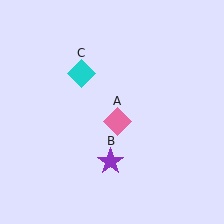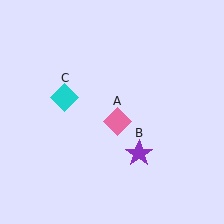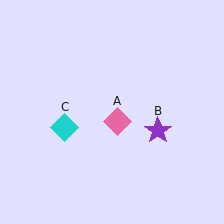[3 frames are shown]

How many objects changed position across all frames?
2 objects changed position: purple star (object B), cyan diamond (object C).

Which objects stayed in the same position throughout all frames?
Pink diamond (object A) remained stationary.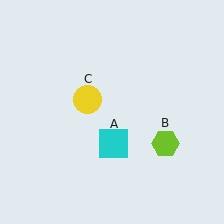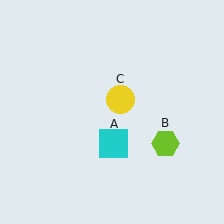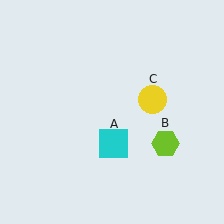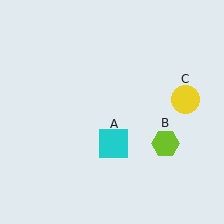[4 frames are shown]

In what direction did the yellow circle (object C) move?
The yellow circle (object C) moved right.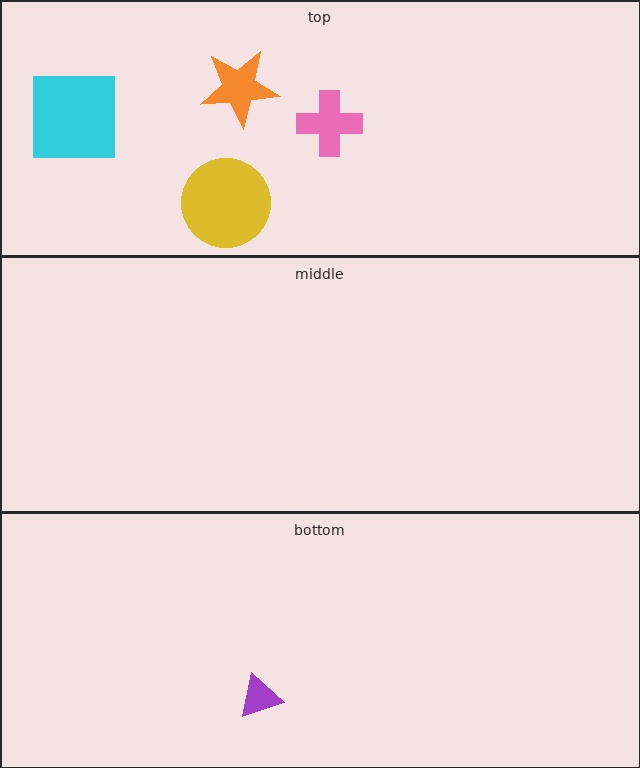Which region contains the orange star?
The top region.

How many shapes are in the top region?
4.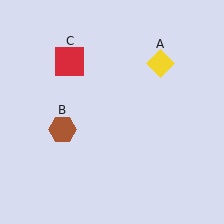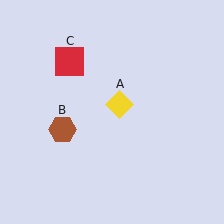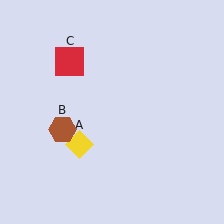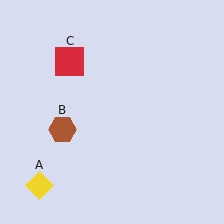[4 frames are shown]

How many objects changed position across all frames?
1 object changed position: yellow diamond (object A).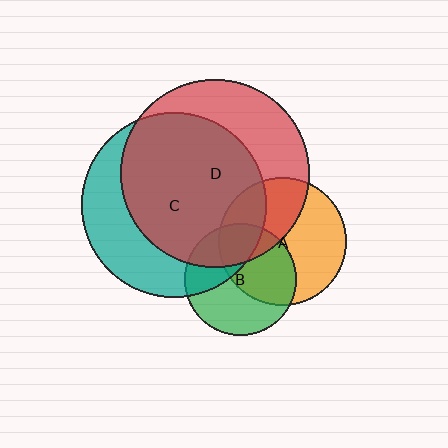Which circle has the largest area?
Circle D (red).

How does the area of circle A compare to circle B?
Approximately 1.3 times.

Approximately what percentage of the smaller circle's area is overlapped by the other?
Approximately 35%.